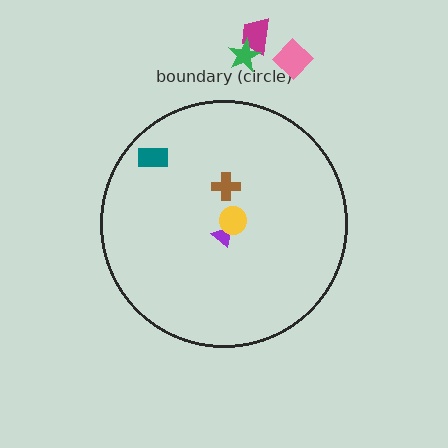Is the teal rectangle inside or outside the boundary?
Inside.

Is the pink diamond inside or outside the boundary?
Outside.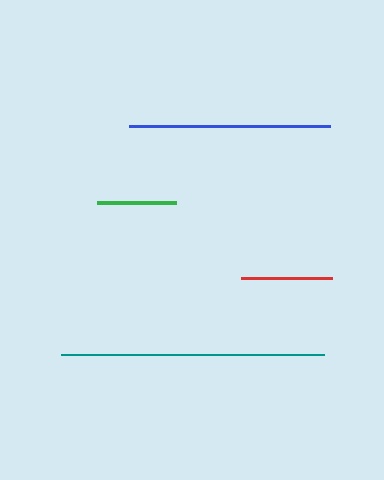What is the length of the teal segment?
The teal segment is approximately 263 pixels long.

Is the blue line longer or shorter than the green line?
The blue line is longer than the green line.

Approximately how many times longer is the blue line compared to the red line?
The blue line is approximately 2.2 times the length of the red line.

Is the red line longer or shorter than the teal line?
The teal line is longer than the red line.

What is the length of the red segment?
The red segment is approximately 91 pixels long.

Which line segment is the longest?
The teal line is the longest at approximately 263 pixels.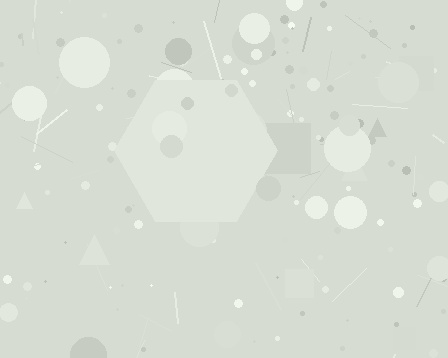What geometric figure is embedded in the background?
A hexagon is embedded in the background.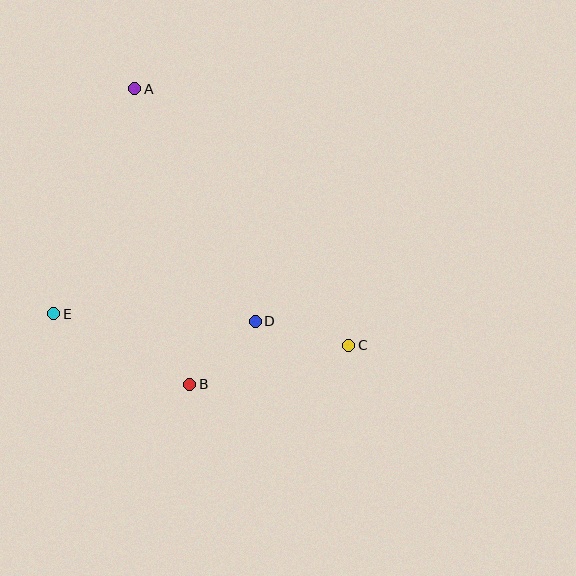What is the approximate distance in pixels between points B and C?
The distance between B and C is approximately 164 pixels.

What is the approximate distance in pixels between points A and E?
The distance between A and E is approximately 239 pixels.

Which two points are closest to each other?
Points B and D are closest to each other.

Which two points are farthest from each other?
Points A and C are farthest from each other.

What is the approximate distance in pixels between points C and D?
The distance between C and D is approximately 96 pixels.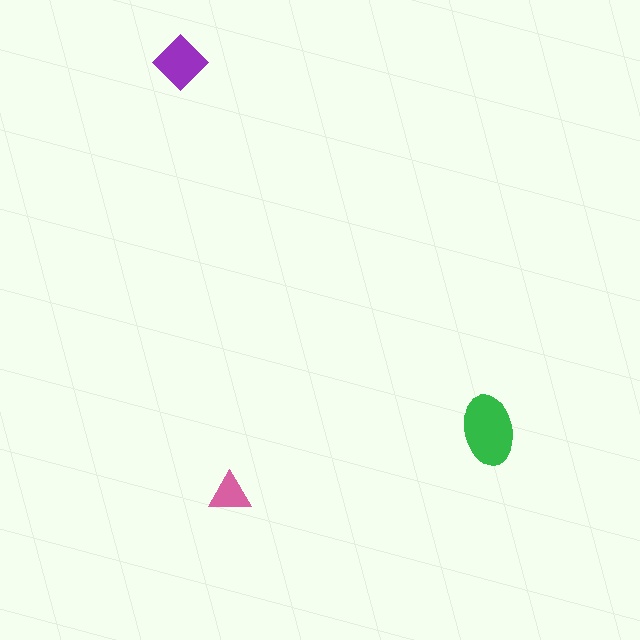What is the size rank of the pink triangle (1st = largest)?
3rd.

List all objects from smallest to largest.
The pink triangle, the purple diamond, the green ellipse.